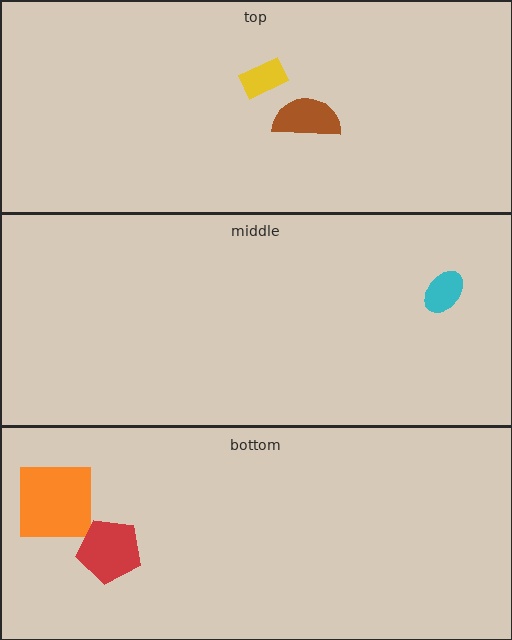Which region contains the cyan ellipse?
The middle region.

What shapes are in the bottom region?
The orange square, the red pentagon.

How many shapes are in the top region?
2.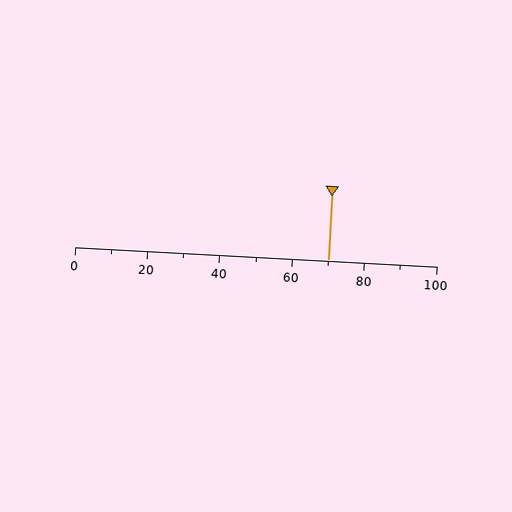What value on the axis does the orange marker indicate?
The marker indicates approximately 70.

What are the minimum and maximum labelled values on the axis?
The axis runs from 0 to 100.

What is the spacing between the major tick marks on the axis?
The major ticks are spaced 20 apart.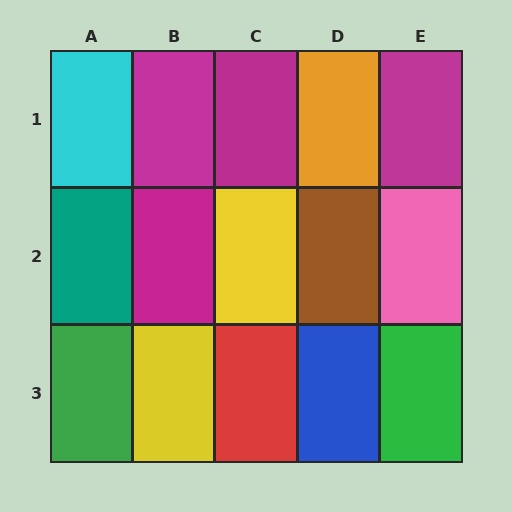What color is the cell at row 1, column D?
Orange.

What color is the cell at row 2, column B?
Magenta.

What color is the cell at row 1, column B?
Magenta.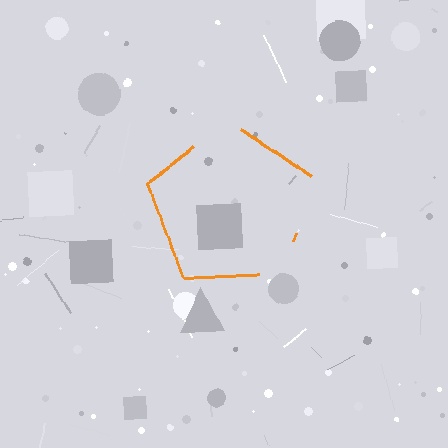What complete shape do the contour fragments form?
The contour fragments form a pentagon.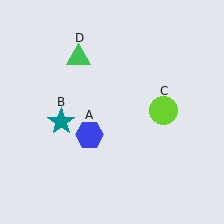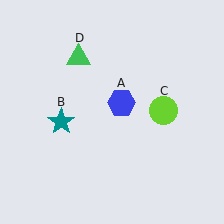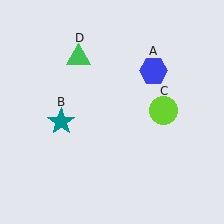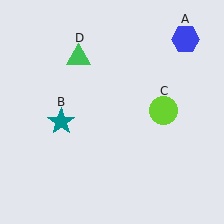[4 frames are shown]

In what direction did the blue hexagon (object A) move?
The blue hexagon (object A) moved up and to the right.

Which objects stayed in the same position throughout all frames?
Teal star (object B) and lime circle (object C) and green triangle (object D) remained stationary.